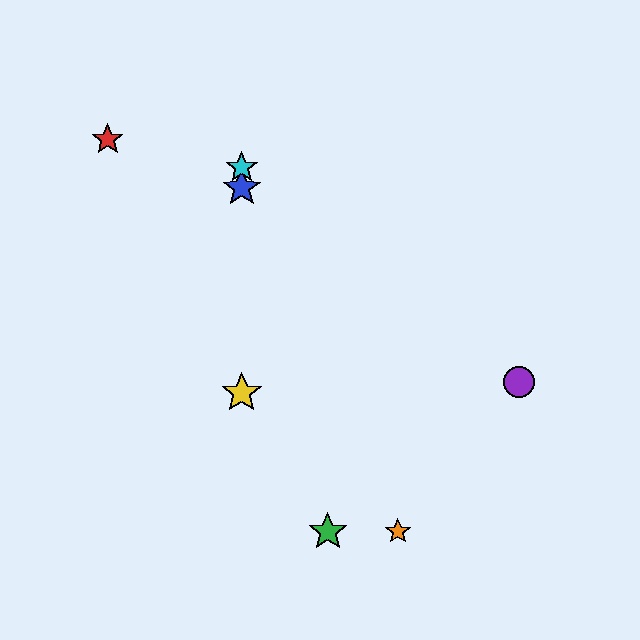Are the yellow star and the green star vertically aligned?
No, the yellow star is at x≈242 and the green star is at x≈328.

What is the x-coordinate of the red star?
The red star is at x≈108.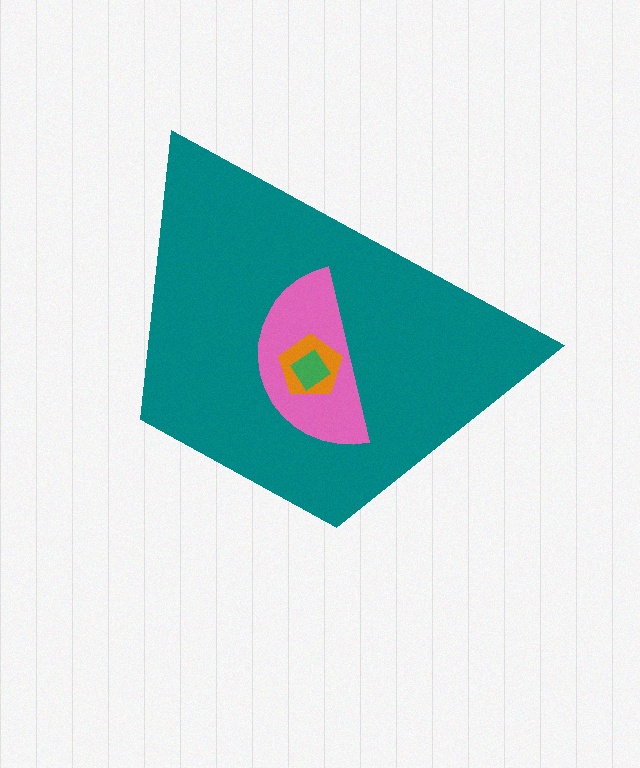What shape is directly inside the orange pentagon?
The green diamond.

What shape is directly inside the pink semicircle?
The orange pentagon.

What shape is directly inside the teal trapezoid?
The pink semicircle.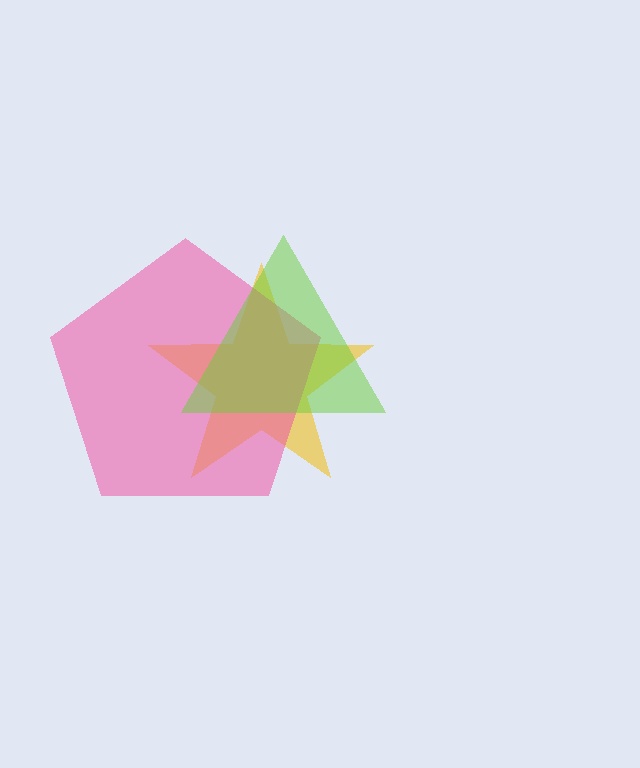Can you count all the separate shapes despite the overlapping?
Yes, there are 3 separate shapes.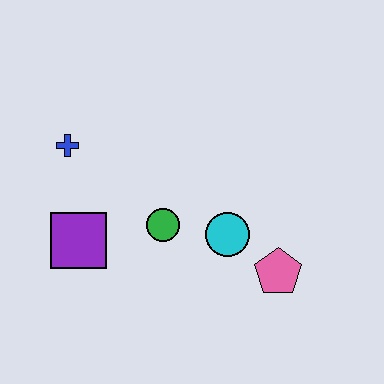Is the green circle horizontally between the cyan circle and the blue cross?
Yes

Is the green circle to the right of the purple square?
Yes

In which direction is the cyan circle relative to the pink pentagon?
The cyan circle is to the left of the pink pentagon.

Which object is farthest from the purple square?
The pink pentagon is farthest from the purple square.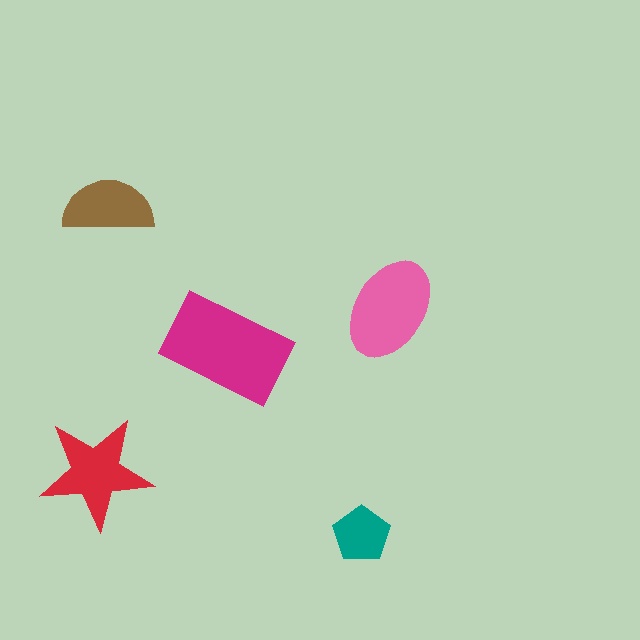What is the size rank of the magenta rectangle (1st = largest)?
1st.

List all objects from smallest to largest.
The teal pentagon, the brown semicircle, the red star, the pink ellipse, the magenta rectangle.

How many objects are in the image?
There are 5 objects in the image.